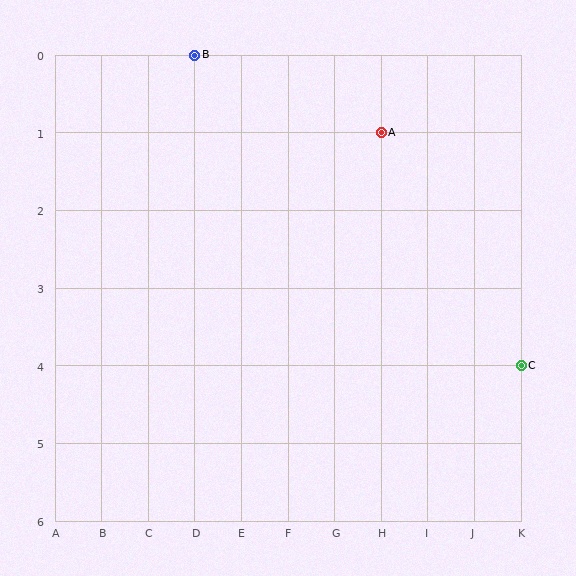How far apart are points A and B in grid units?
Points A and B are 4 columns and 1 row apart (about 4.1 grid units diagonally).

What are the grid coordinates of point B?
Point B is at grid coordinates (D, 0).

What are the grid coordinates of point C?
Point C is at grid coordinates (K, 4).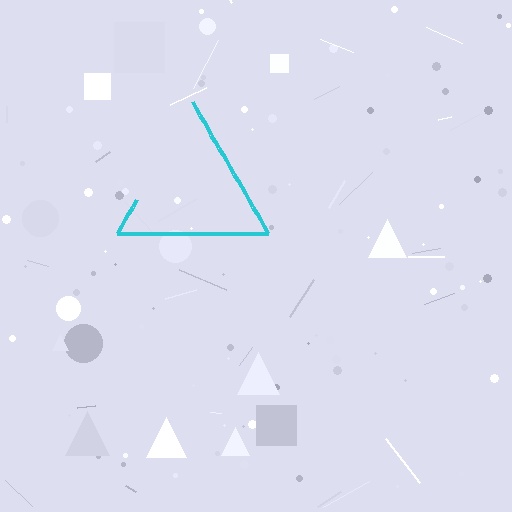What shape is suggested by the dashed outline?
The dashed outline suggests a triangle.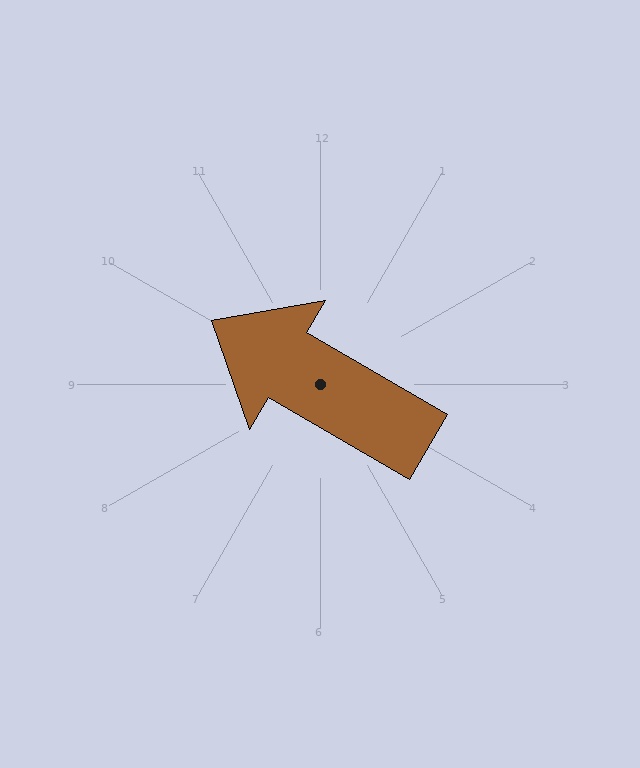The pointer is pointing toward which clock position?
Roughly 10 o'clock.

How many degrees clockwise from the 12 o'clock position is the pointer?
Approximately 300 degrees.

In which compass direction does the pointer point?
Northwest.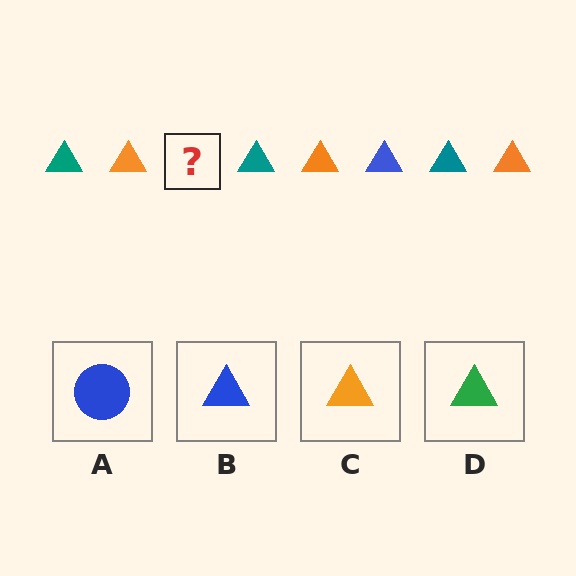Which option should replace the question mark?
Option B.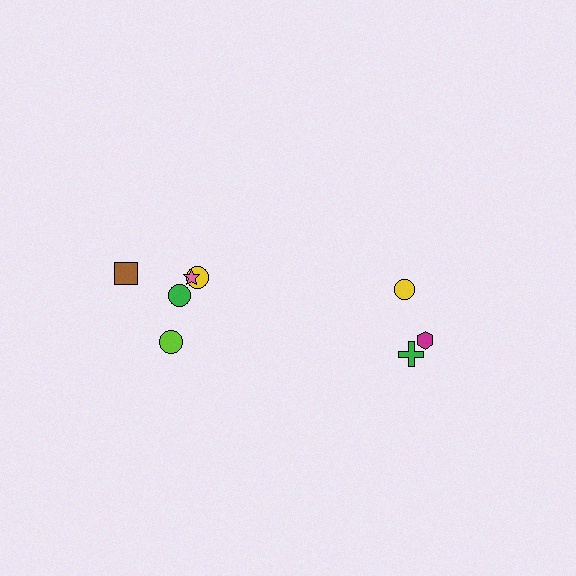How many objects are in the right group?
There are 3 objects.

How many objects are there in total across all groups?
There are 8 objects.